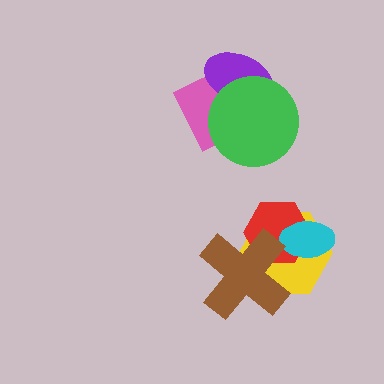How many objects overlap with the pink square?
2 objects overlap with the pink square.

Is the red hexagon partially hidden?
Yes, it is partially covered by another shape.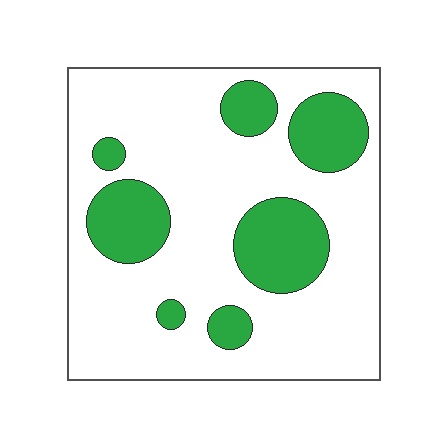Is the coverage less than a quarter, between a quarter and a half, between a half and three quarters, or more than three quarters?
Less than a quarter.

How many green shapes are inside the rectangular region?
7.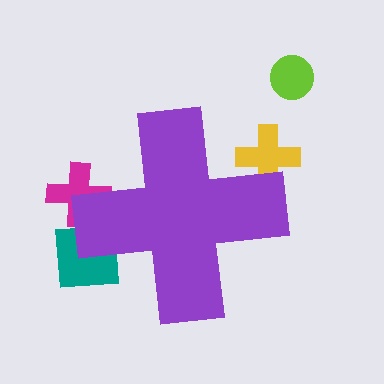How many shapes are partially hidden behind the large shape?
3 shapes are partially hidden.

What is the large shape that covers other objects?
A purple cross.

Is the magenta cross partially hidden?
Yes, the magenta cross is partially hidden behind the purple cross.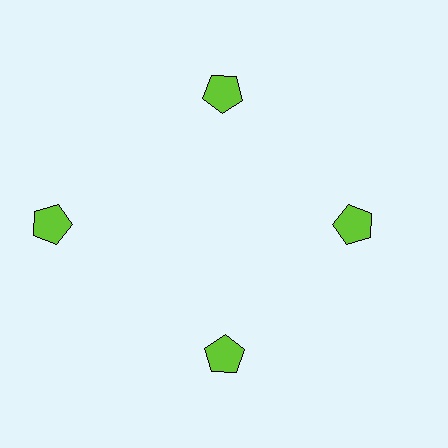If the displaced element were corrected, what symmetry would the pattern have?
It would have 4-fold rotational symmetry — the pattern would map onto itself every 90 degrees.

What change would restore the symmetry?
The symmetry would be restored by moving it inward, back onto the ring so that all 4 pentagons sit at equal angles and equal distance from the center.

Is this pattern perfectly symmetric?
No. The 4 lime pentagons are arranged in a ring, but one element near the 9 o'clock position is pushed outward from the center, breaking the 4-fold rotational symmetry.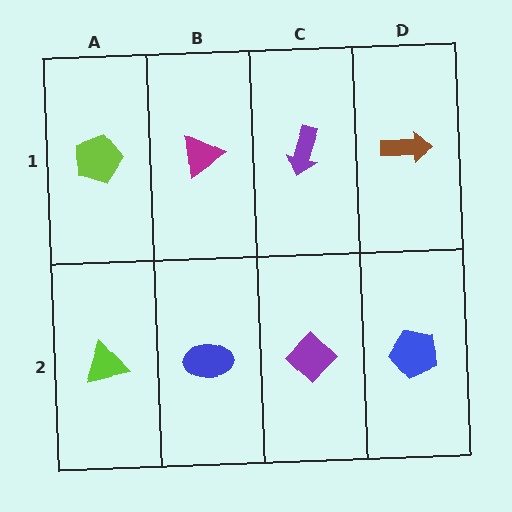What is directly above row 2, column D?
A brown arrow.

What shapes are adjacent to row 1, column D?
A blue pentagon (row 2, column D), a purple arrow (row 1, column C).